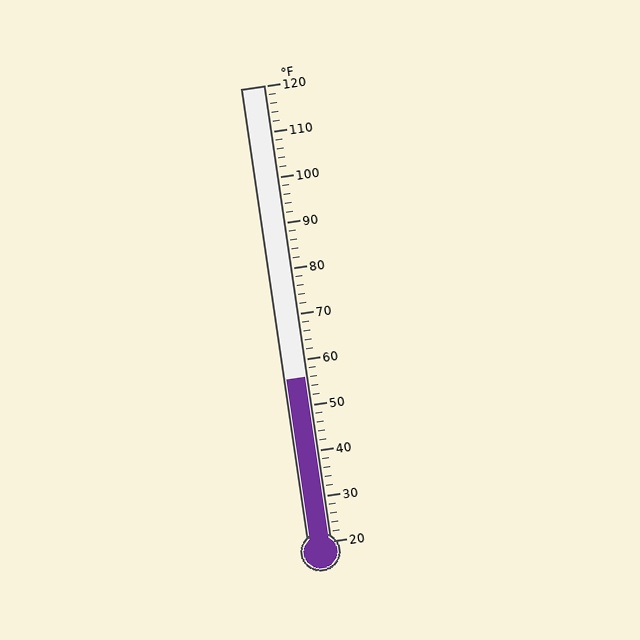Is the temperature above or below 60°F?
The temperature is below 60°F.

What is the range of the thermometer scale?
The thermometer scale ranges from 20°F to 120°F.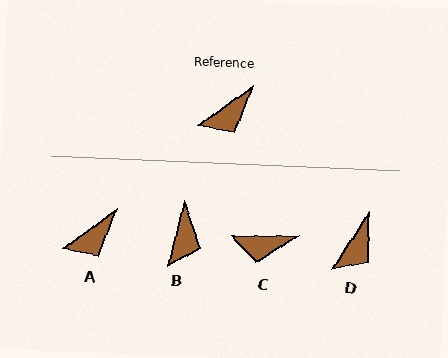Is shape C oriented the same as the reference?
No, it is off by about 35 degrees.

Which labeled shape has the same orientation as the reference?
A.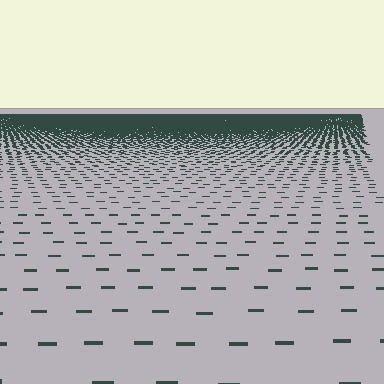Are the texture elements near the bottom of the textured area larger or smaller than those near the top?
Larger. Near the bottom, elements are closer to the viewer and appear at a bigger on-screen size.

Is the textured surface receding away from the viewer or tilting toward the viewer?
The surface is receding away from the viewer. Texture elements get smaller and denser toward the top.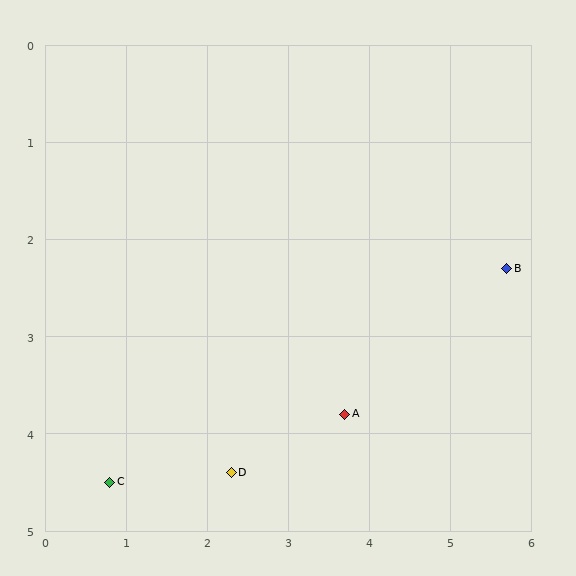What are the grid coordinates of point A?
Point A is at approximately (3.7, 3.8).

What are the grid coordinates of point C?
Point C is at approximately (0.8, 4.5).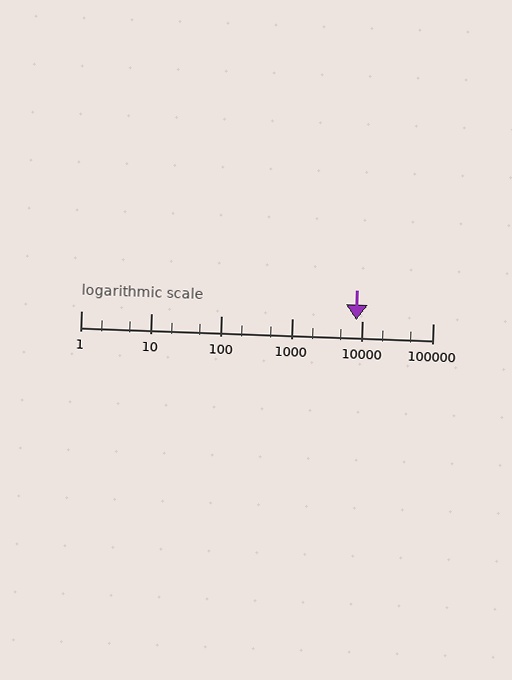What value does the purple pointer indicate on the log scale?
The pointer indicates approximately 8300.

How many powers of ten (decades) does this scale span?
The scale spans 5 decades, from 1 to 100000.